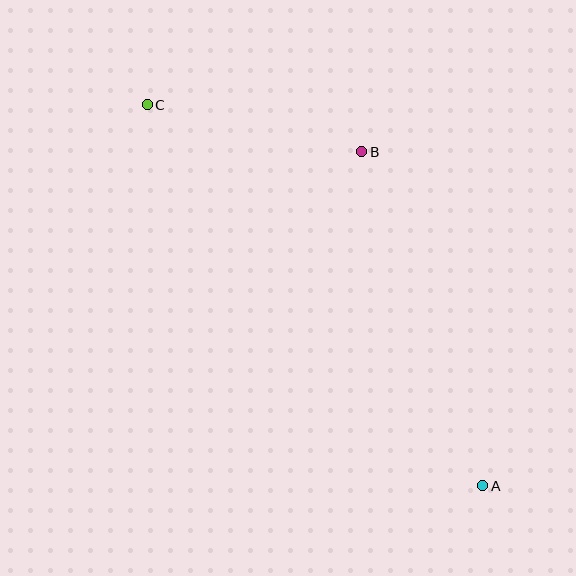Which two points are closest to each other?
Points B and C are closest to each other.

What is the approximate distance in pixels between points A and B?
The distance between A and B is approximately 355 pixels.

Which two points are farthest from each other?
Points A and C are farthest from each other.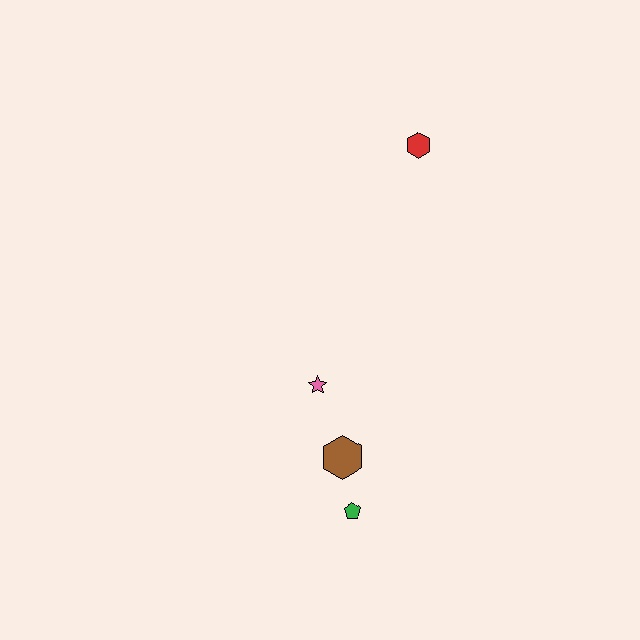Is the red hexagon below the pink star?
No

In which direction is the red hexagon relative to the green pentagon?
The red hexagon is above the green pentagon.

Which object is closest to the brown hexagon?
The green pentagon is closest to the brown hexagon.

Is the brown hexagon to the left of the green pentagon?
Yes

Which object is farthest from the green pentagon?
The red hexagon is farthest from the green pentagon.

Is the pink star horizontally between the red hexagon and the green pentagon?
No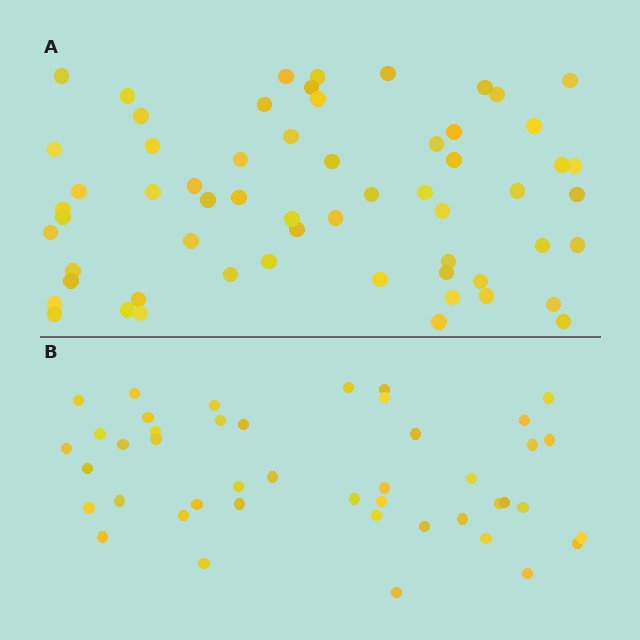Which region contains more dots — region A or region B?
Region A (the top region) has more dots.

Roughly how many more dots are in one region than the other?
Region A has approximately 15 more dots than region B.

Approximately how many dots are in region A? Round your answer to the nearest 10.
About 60 dots.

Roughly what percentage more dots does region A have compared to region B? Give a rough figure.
About 35% more.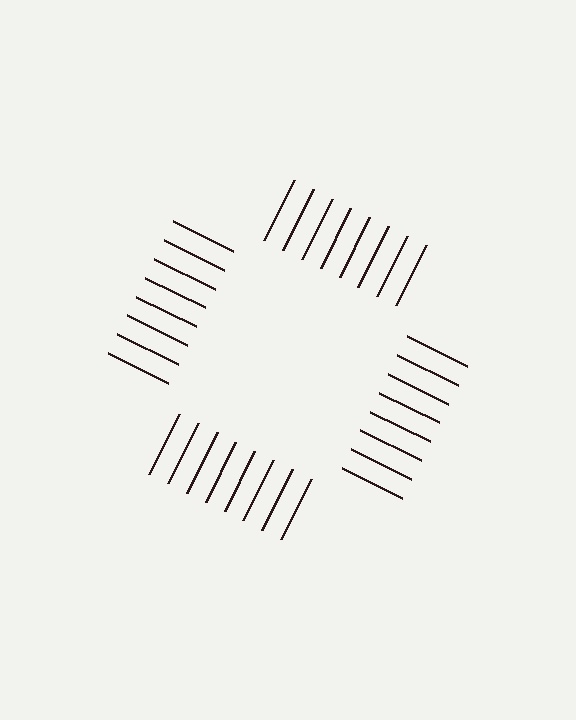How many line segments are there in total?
32 — 8 along each of the 4 edges.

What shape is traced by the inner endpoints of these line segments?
An illusory square — the line segments terminate on its edges but no continuous stroke is drawn.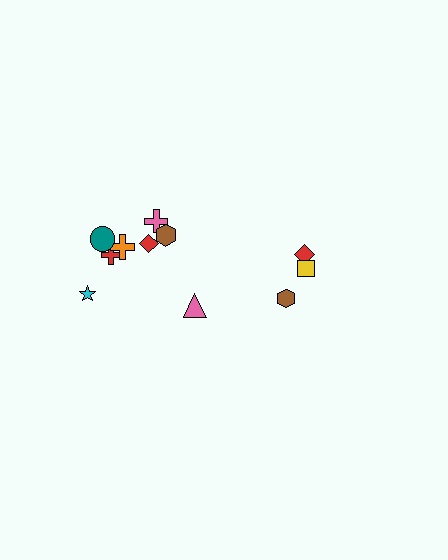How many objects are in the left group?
There are 8 objects.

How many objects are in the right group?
There are 3 objects.